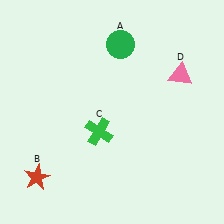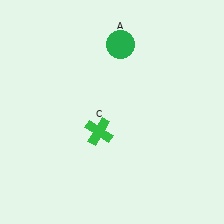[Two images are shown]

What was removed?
The pink triangle (D), the red star (B) were removed in Image 2.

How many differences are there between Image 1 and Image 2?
There are 2 differences between the two images.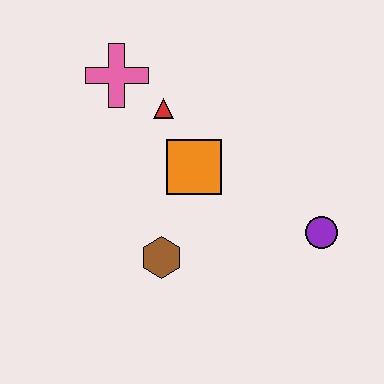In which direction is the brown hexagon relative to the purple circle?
The brown hexagon is to the left of the purple circle.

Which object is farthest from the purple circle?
The pink cross is farthest from the purple circle.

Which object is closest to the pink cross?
The red triangle is closest to the pink cross.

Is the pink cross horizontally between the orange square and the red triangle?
No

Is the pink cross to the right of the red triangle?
No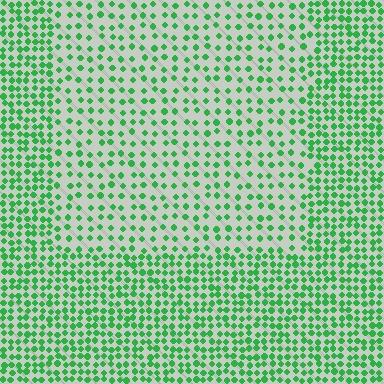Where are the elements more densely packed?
The elements are more densely packed outside the rectangle boundary.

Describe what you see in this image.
The image contains small green elements arranged at two different densities. A rectangle-shaped region is visible where the elements are less densely packed than the surrounding area.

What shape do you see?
I see a rectangle.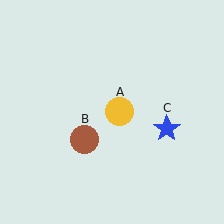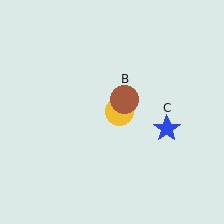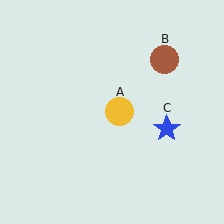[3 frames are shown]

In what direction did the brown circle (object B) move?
The brown circle (object B) moved up and to the right.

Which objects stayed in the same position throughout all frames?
Yellow circle (object A) and blue star (object C) remained stationary.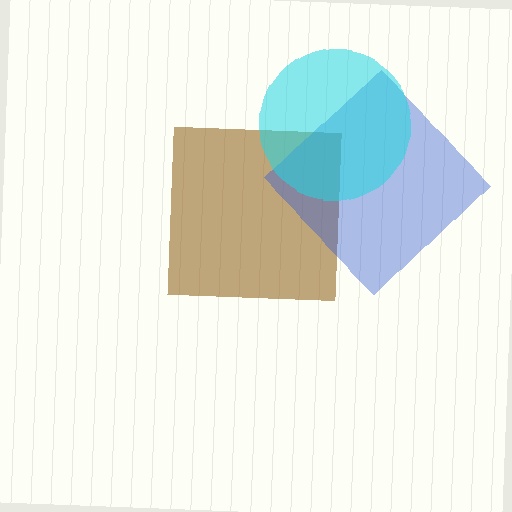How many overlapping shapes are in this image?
There are 3 overlapping shapes in the image.